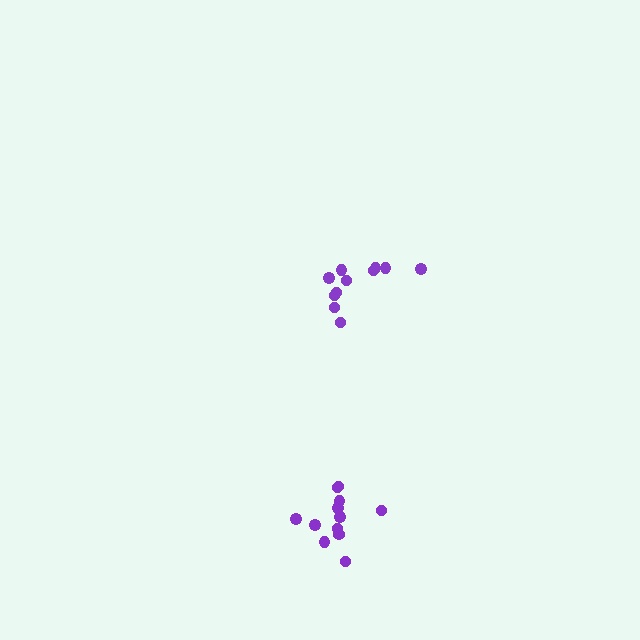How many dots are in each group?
Group 1: 11 dots, Group 2: 12 dots (23 total).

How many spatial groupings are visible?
There are 2 spatial groupings.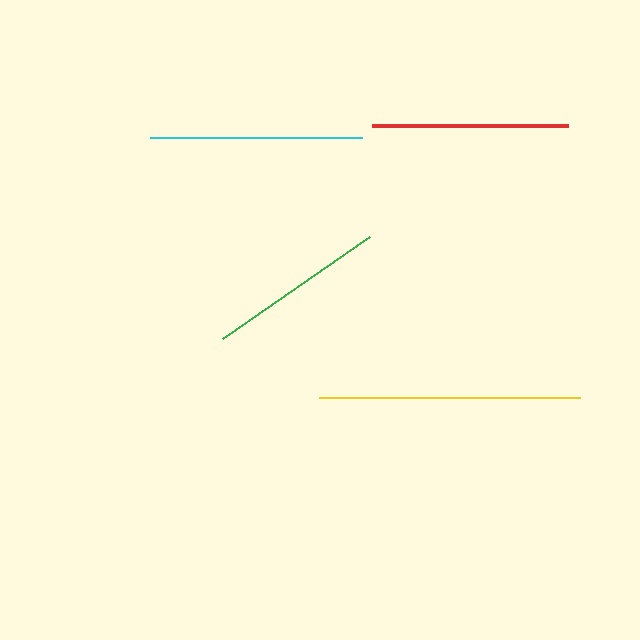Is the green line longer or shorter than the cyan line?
The cyan line is longer than the green line.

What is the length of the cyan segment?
The cyan segment is approximately 212 pixels long.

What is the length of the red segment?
The red segment is approximately 196 pixels long.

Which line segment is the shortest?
The green line is the shortest at approximately 179 pixels.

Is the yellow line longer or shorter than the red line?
The yellow line is longer than the red line.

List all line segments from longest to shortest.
From longest to shortest: yellow, cyan, red, green.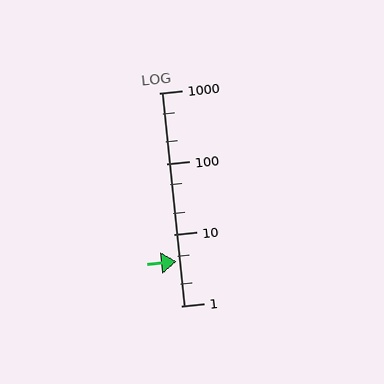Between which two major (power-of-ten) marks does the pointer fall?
The pointer is between 1 and 10.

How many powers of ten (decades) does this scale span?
The scale spans 3 decades, from 1 to 1000.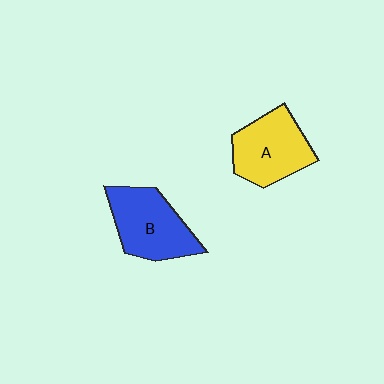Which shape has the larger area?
Shape B (blue).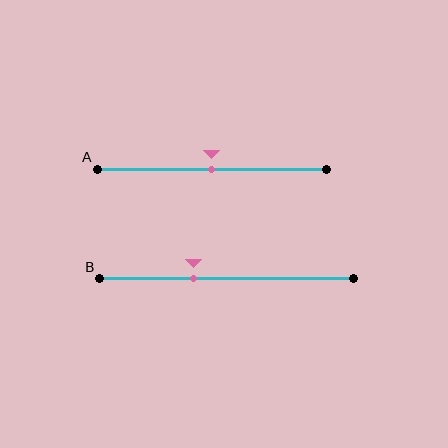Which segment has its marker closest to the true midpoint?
Segment A has its marker closest to the true midpoint.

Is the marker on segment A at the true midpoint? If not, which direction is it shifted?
Yes, the marker on segment A is at the true midpoint.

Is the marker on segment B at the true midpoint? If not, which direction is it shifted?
No, the marker on segment B is shifted to the left by about 13% of the segment length.